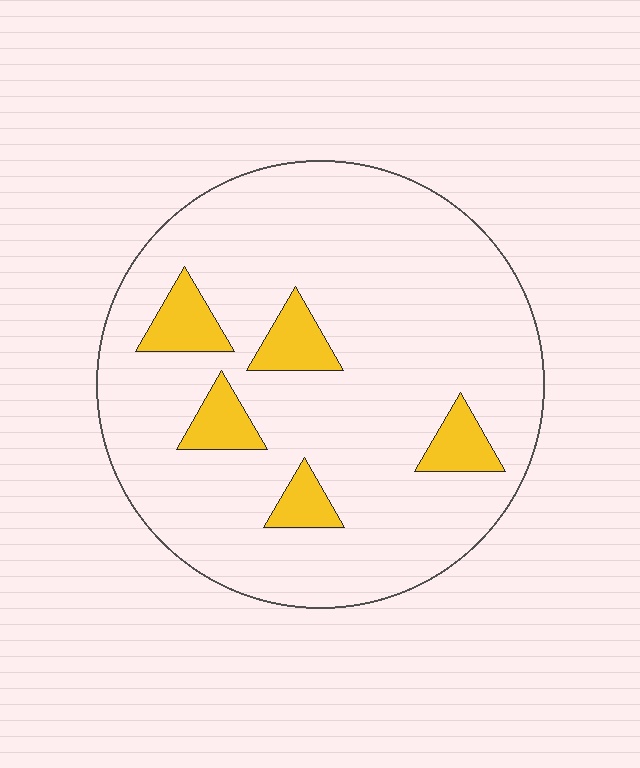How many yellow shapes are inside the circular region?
5.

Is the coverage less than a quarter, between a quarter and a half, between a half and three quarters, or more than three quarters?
Less than a quarter.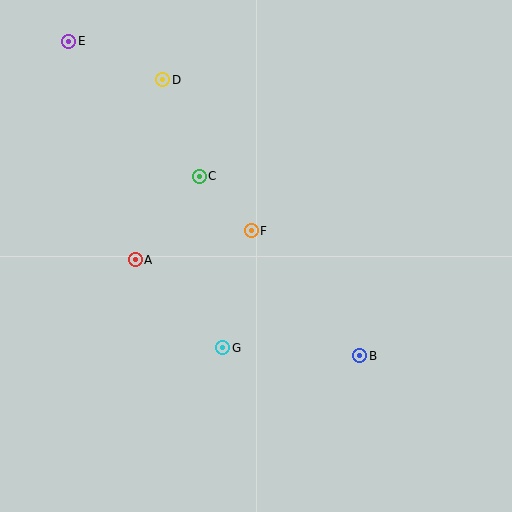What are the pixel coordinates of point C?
Point C is at (199, 177).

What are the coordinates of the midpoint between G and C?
The midpoint between G and C is at (211, 262).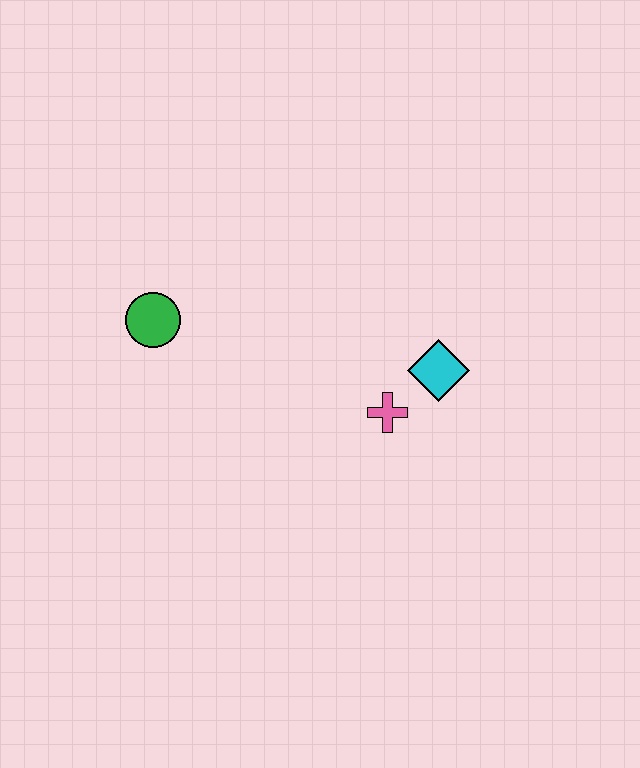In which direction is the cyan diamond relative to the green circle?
The cyan diamond is to the right of the green circle.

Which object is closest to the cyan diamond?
The pink cross is closest to the cyan diamond.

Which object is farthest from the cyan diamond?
The green circle is farthest from the cyan diamond.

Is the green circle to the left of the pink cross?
Yes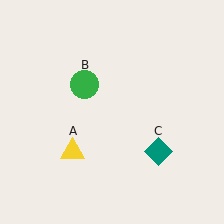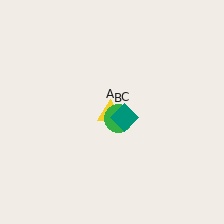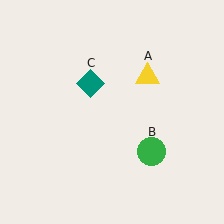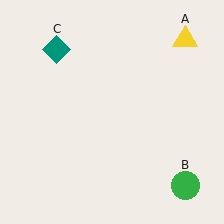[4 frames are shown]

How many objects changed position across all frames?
3 objects changed position: yellow triangle (object A), green circle (object B), teal diamond (object C).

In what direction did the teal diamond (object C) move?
The teal diamond (object C) moved up and to the left.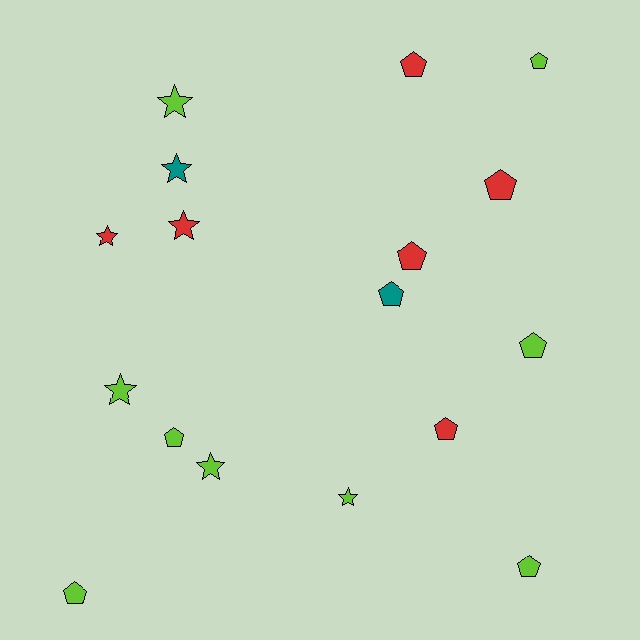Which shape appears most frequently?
Pentagon, with 10 objects.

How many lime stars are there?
There are 4 lime stars.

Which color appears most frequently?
Lime, with 9 objects.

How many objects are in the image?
There are 17 objects.